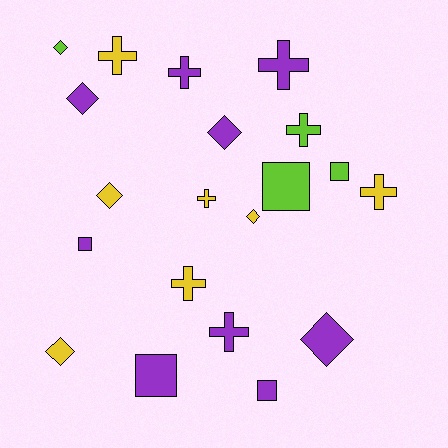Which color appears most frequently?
Purple, with 9 objects.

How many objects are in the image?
There are 20 objects.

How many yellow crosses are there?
There are 4 yellow crosses.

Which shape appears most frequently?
Cross, with 8 objects.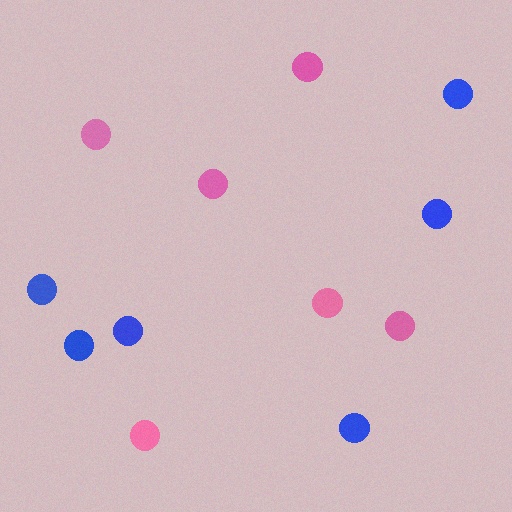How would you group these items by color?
There are 2 groups: one group of pink circles (6) and one group of blue circles (6).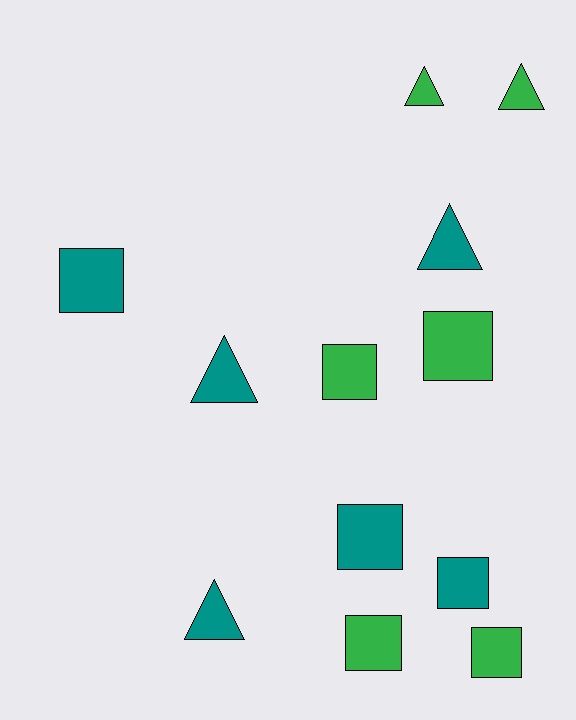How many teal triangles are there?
There are 3 teal triangles.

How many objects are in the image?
There are 12 objects.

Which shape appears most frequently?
Square, with 7 objects.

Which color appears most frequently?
Teal, with 6 objects.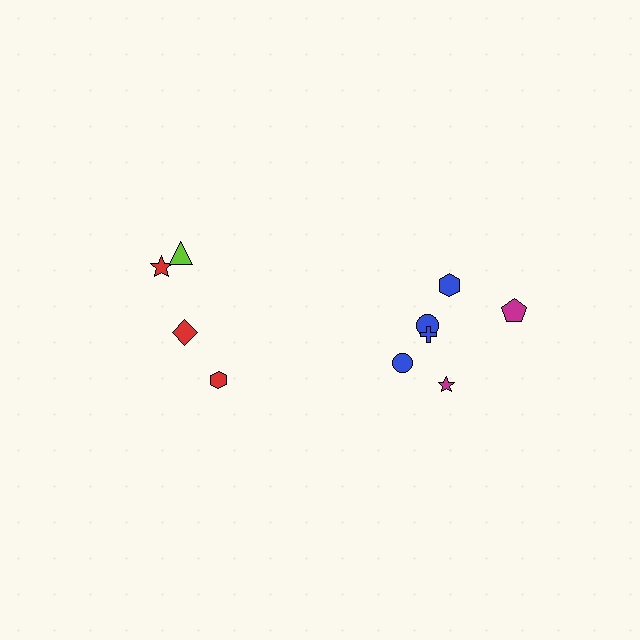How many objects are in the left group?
There are 4 objects.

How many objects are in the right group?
There are 6 objects.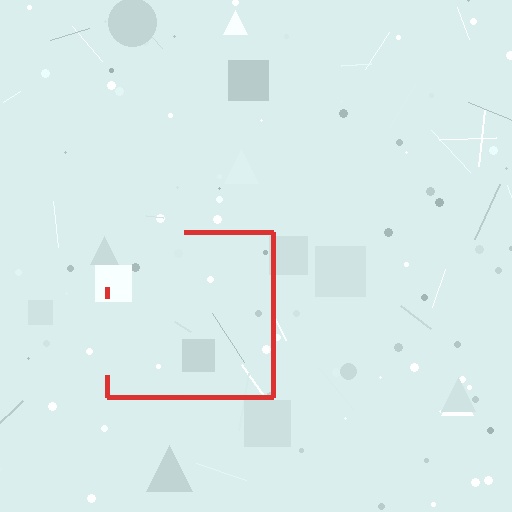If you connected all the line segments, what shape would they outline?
They would outline a square.